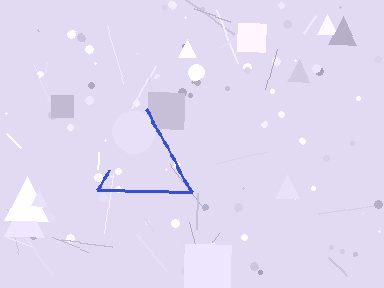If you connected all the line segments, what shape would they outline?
They would outline a triangle.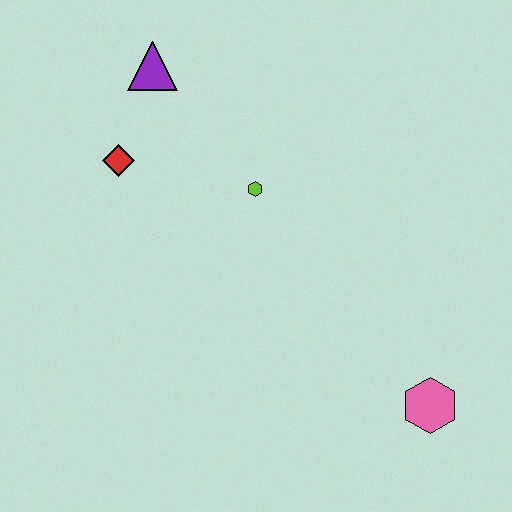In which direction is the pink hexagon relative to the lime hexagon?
The pink hexagon is below the lime hexagon.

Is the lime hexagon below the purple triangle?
Yes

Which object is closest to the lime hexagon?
The red diamond is closest to the lime hexagon.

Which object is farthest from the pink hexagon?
The purple triangle is farthest from the pink hexagon.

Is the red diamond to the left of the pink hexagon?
Yes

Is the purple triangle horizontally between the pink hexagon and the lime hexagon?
No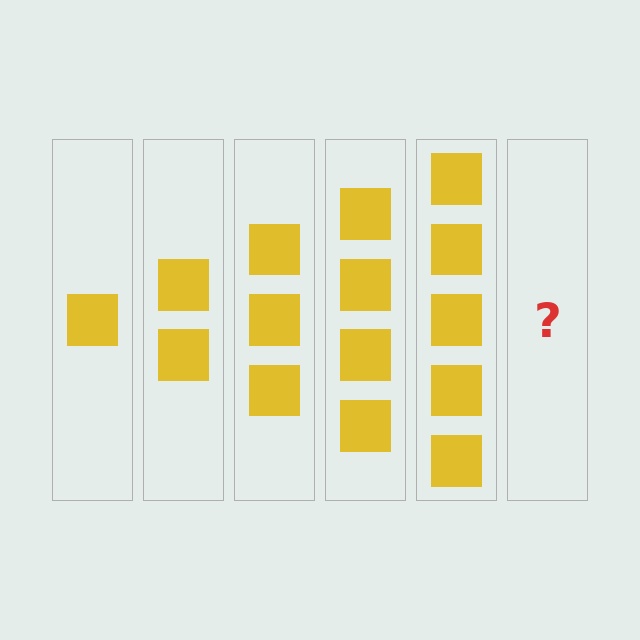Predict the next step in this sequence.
The next step is 6 squares.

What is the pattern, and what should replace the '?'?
The pattern is that each step adds one more square. The '?' should be 6 squares.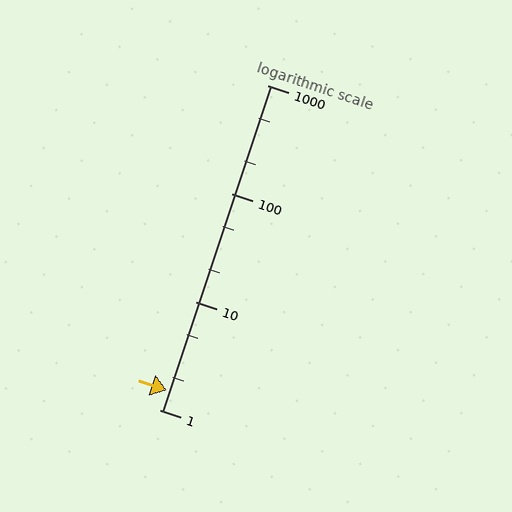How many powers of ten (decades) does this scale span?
The scale spans 3 decades, from 1 to 1000.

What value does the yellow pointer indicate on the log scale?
The pointer indicates approximately 1.5.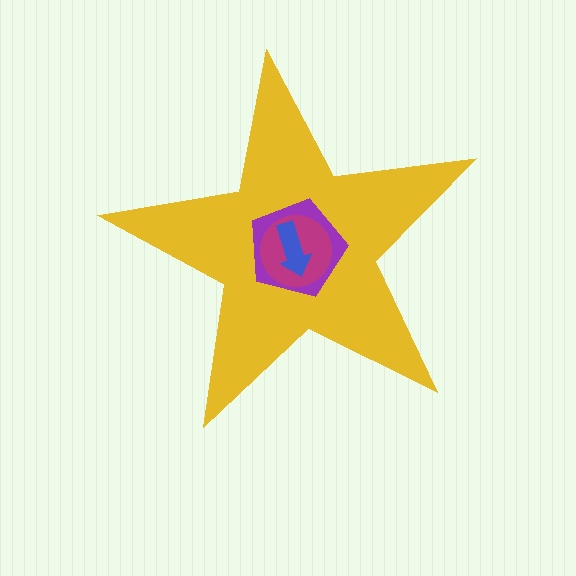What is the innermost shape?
The blue arrow.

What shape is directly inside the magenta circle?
The blue arrow.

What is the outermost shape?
The yellow star.